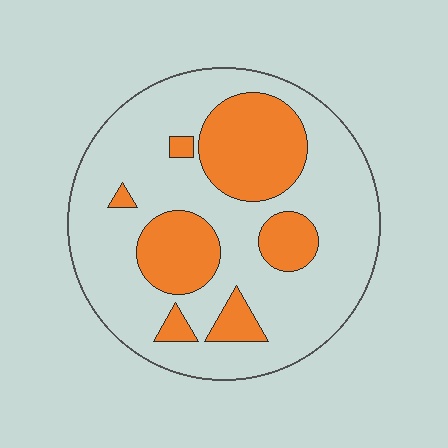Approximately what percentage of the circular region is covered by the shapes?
Approximately 30%.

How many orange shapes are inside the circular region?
7.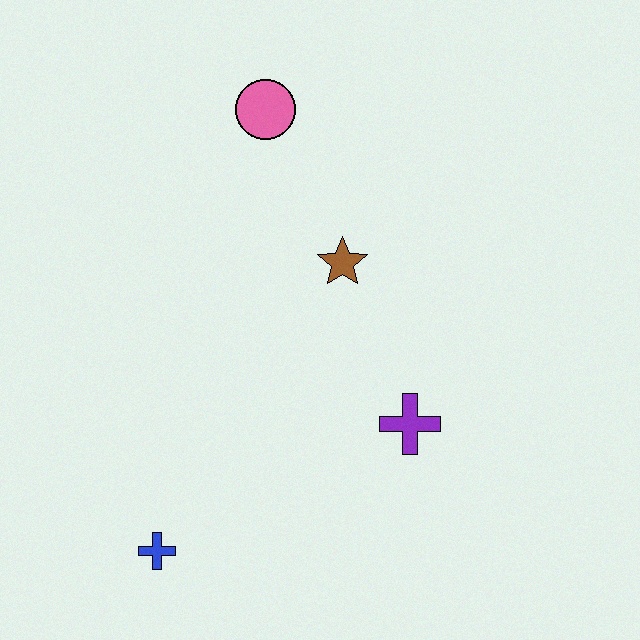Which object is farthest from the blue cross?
The pink circle is farthest from the blue cross.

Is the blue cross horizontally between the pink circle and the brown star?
No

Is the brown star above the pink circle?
No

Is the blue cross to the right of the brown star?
No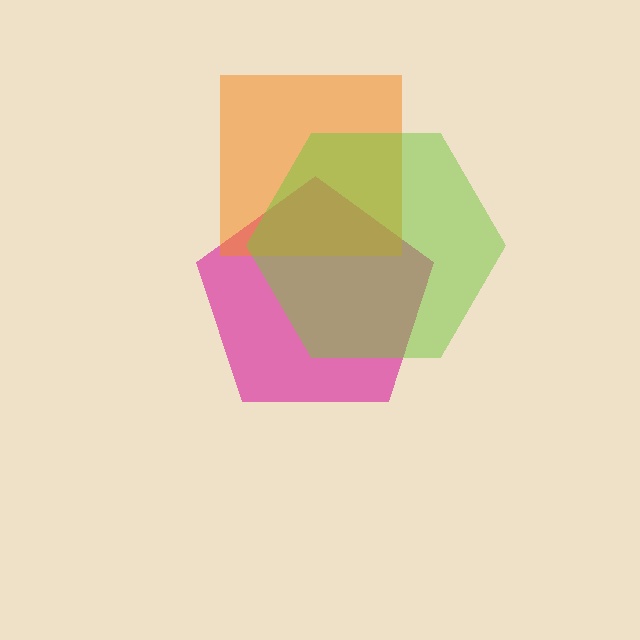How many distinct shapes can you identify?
There are 3 distinct shapes: a magenta pentagon, an orange square, a lime hexagon.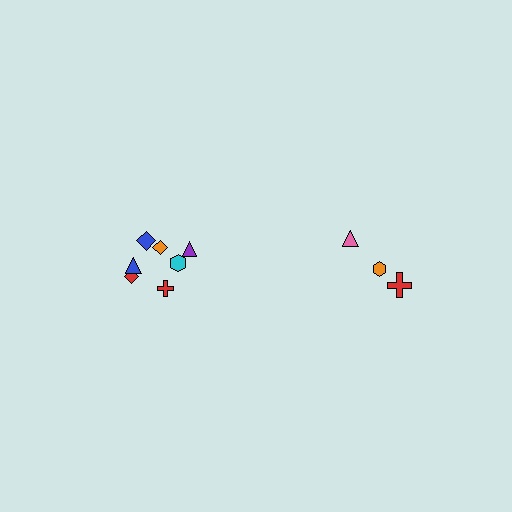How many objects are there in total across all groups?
There are 10 objects.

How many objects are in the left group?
There are 7 objects.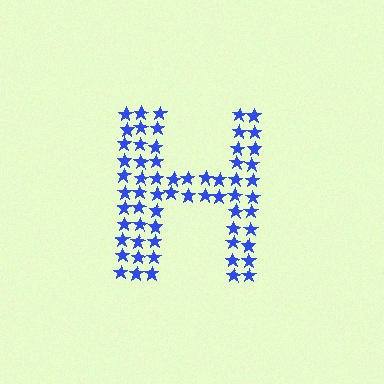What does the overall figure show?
The overall figure shows the letter H.